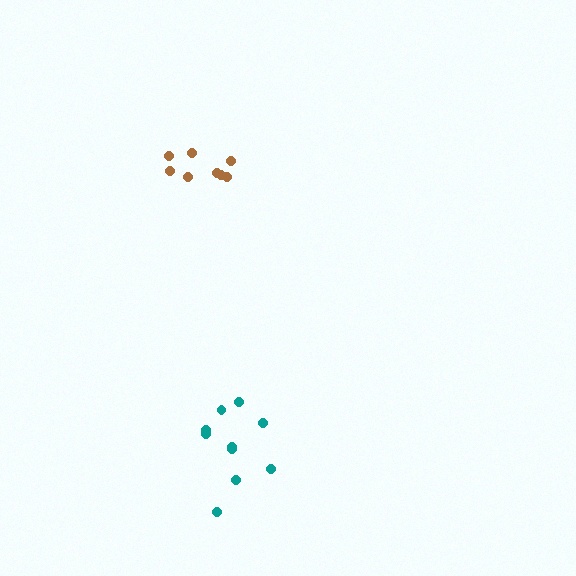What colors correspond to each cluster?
The clusters are colored: teal, brown.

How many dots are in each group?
Group 1: 10 dots, Group 2: 8 dots (18 total).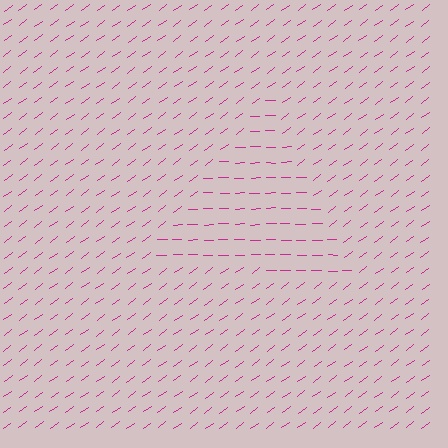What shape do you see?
I see a triangle.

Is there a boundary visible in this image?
Yes, there is a texture boundary formed by a change in line orientation.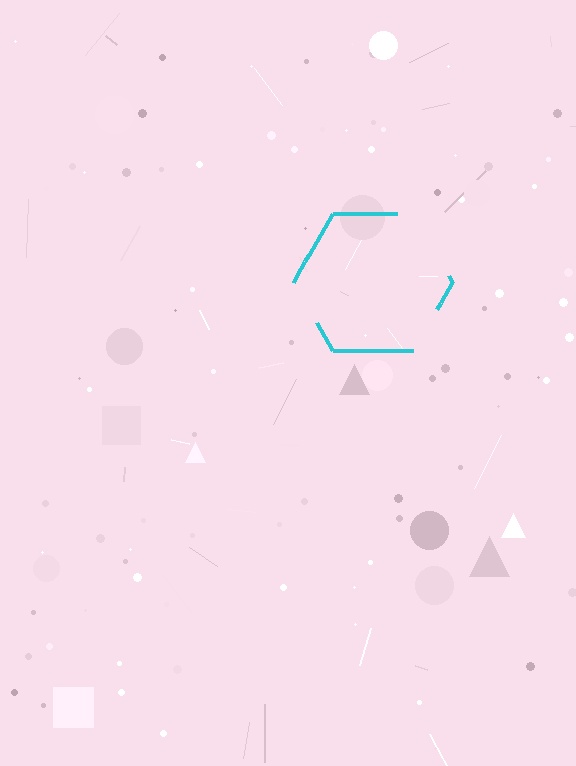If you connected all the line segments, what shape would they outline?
They would outline a hexagon.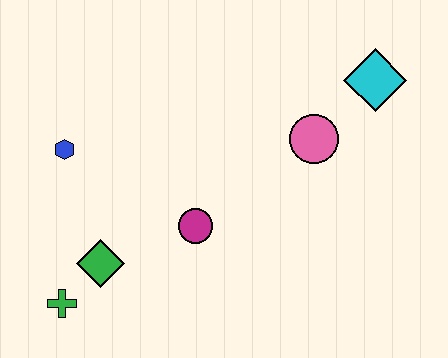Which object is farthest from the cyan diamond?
The green cross is farthest from the cyan diamond.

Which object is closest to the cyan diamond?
The pink circle is closest to the cyan diamond.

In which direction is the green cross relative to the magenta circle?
The green cross is to the left of the magenta circle.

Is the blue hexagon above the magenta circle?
Yes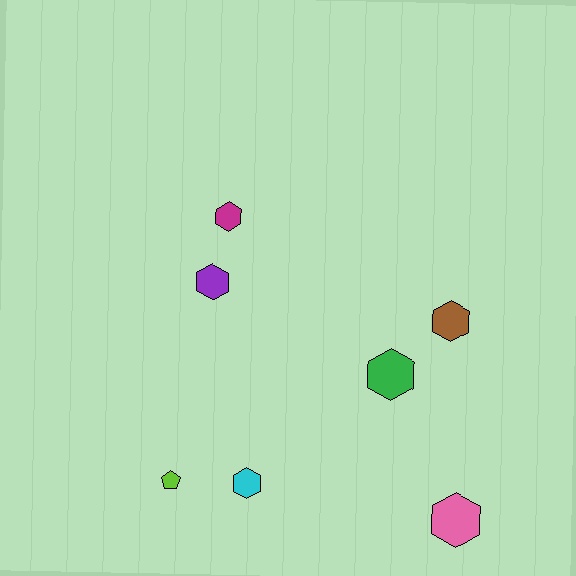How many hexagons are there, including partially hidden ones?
There are 6 hexagons.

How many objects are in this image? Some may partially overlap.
There are 7 objects.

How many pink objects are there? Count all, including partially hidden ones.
There is 1 pink object.